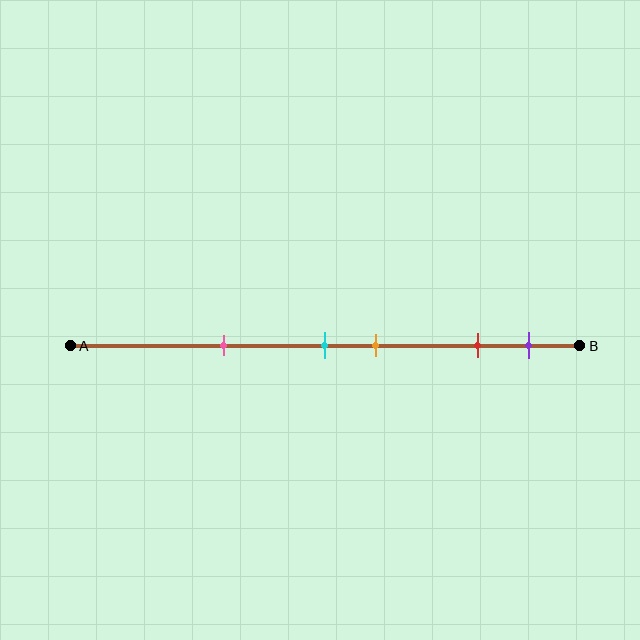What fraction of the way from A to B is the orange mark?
The orange mark is approximately 60% (0.6) of the way from A to B.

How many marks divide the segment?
There are 5 marks dividing the segment.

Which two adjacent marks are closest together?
The cyan and orange marks are the closest adjacent pair.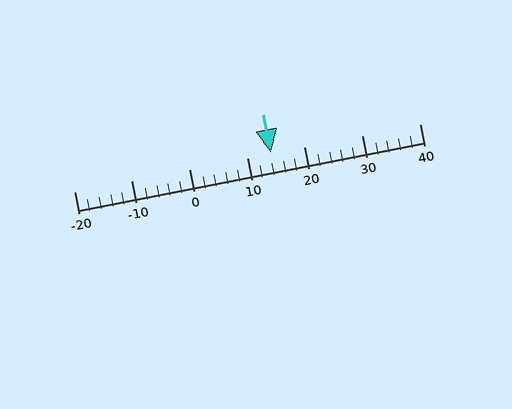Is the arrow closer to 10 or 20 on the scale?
The arrow is closer to 10.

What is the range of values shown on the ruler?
The ruler shows values from -20 to 40.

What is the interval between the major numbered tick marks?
The major tick marks are spaced 10 units apart.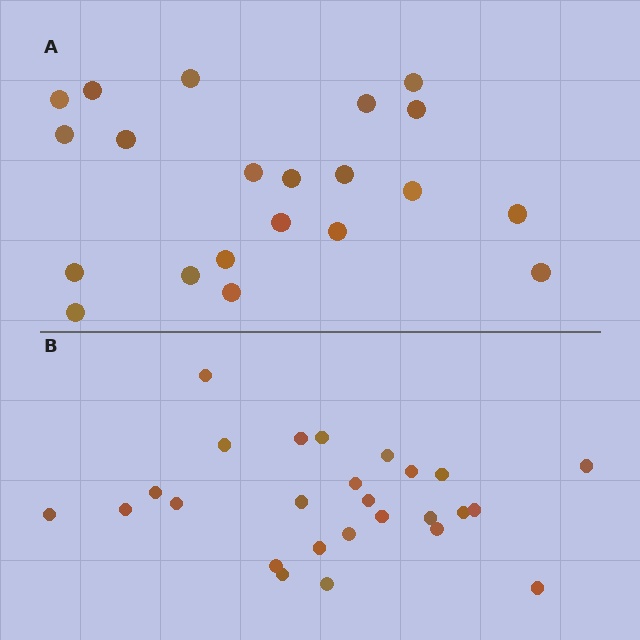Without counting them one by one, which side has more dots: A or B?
Region B (the bottom region) has more dots.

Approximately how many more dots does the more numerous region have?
Region B has about 5 more dots than region A.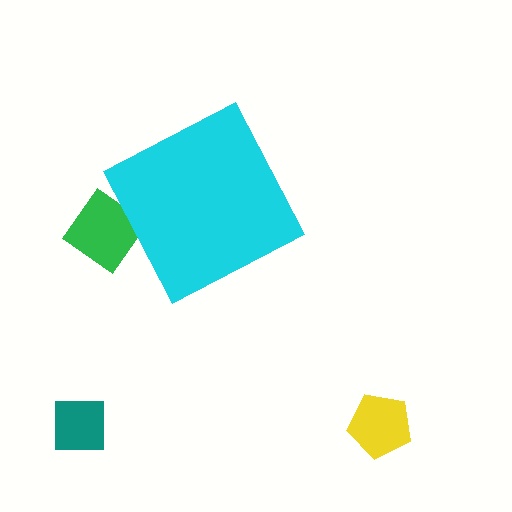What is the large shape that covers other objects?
A cyan diamond.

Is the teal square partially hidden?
No, the teal square is fully visible.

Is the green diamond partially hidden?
Yes, the green diamond is partially hidden behind the cyan diamond.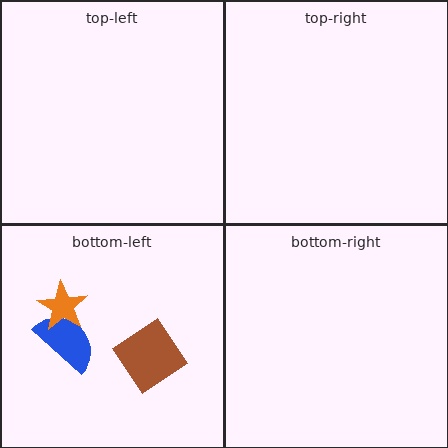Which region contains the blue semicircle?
The bottom-left region.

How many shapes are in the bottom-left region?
3.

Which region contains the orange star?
The bottom-left region.